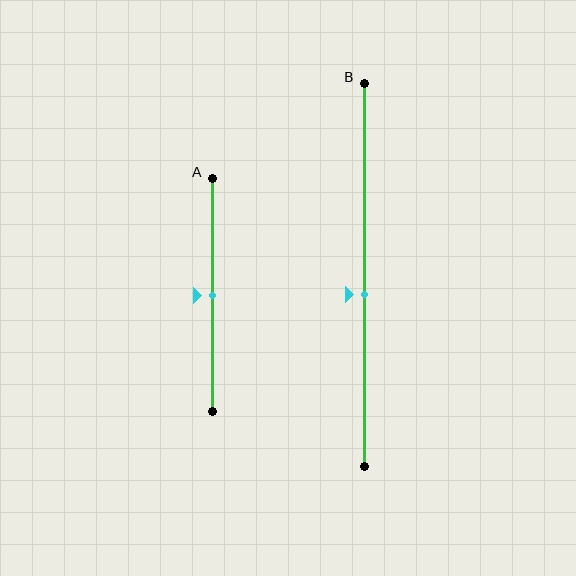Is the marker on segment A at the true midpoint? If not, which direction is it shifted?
Yes, the marker on segment A is at the true midpoint.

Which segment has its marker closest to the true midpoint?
Segment A has its marker closest to the true midpoint.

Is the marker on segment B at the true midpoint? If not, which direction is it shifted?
No, the marker on segment B is shifted downward by about 5% of the segment length.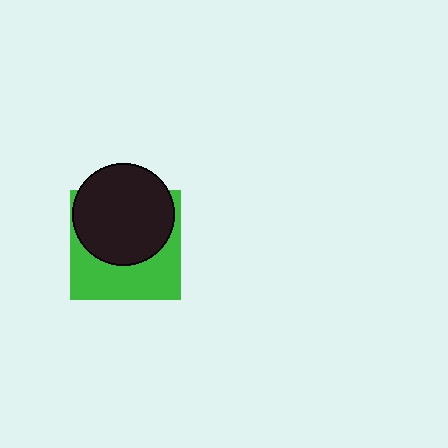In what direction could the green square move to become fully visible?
The green square could move down. That would shift it out from behind the black circle entirely.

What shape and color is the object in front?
The object in front is a black circle.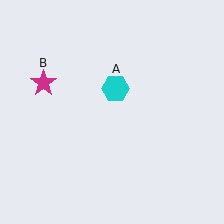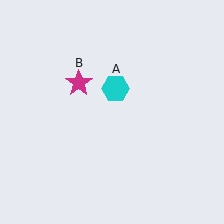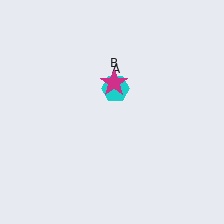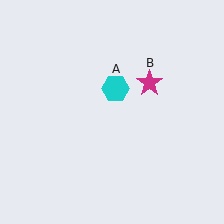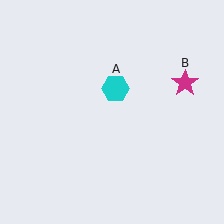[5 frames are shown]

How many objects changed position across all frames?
1 object changed position: magenta star (object B).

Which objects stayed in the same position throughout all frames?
Cyan hexagon (object A) remained stationary.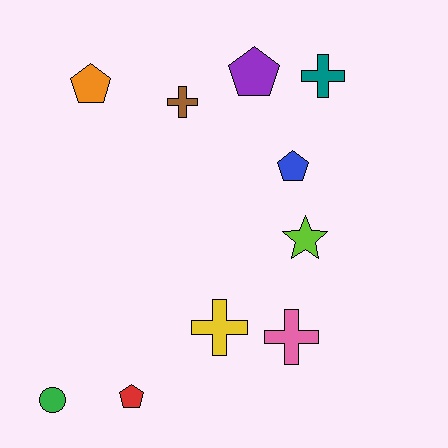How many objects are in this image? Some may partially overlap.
There are 10 objects.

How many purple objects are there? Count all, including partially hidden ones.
There is 1 purple object.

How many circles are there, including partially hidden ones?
There is 1 circle.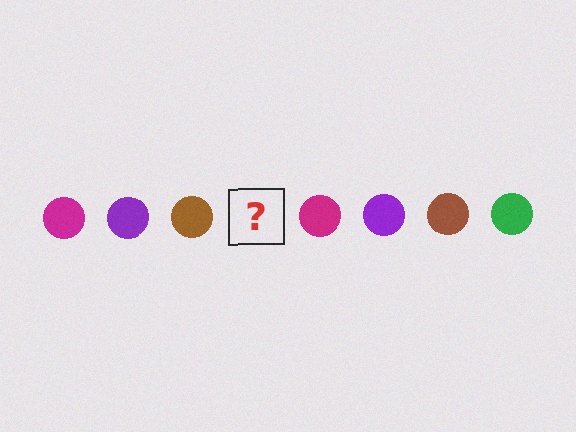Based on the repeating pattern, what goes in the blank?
The blank should be a green circle.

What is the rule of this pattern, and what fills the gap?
The rule is that the pattern cycles through magenta, purple, brown, green circles. The gap should be filled with a green circle.